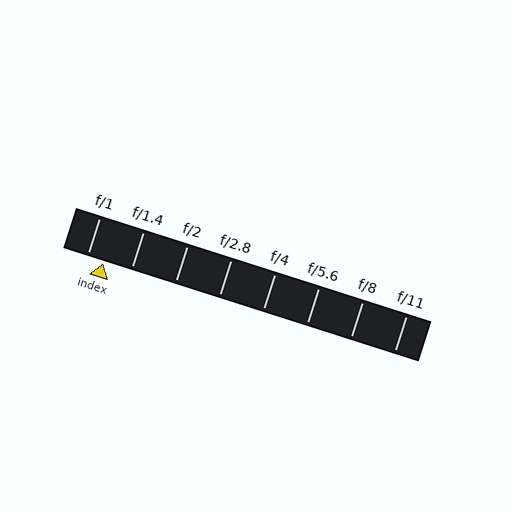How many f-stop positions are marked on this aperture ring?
There are 8 f-stop positions marked.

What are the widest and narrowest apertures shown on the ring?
The widest aperture shown is f/1 and the narrowest is f/11.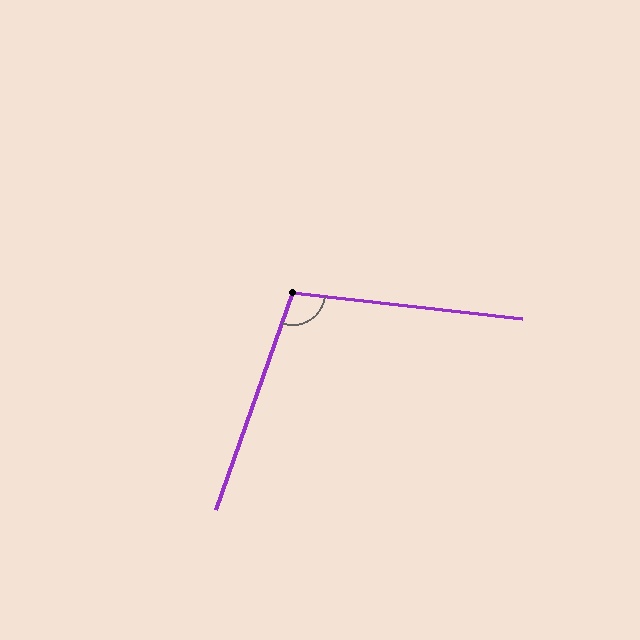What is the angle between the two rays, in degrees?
Approximately 103 degrees.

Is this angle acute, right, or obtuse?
It is obtuse.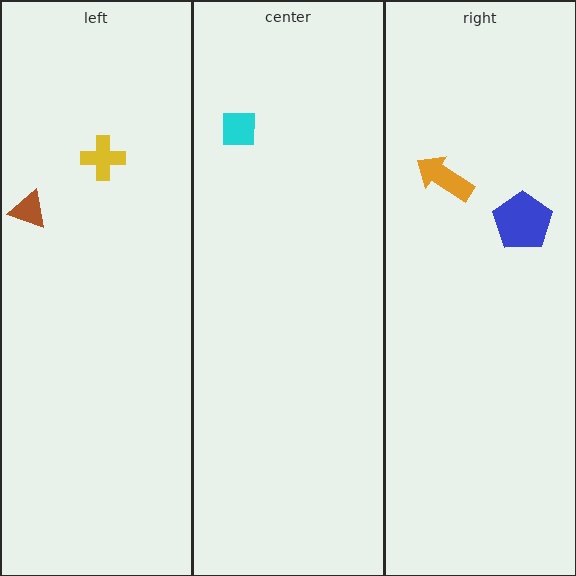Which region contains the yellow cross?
The left region.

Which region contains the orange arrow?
The right region.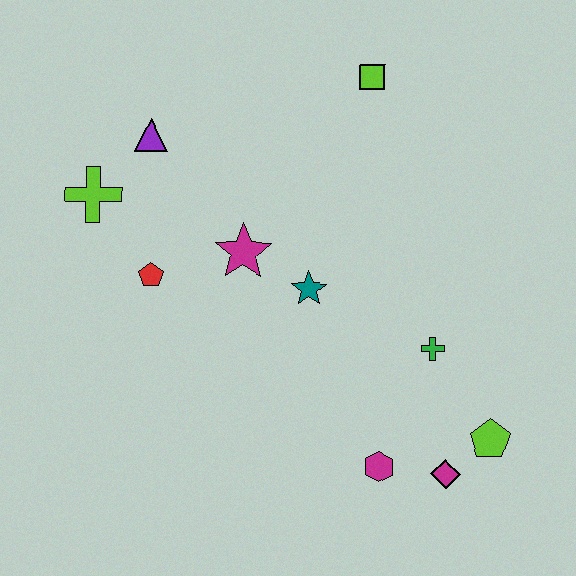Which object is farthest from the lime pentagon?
The lime cross is farthest from the lime pentagon.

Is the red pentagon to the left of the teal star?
Yes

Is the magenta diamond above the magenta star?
No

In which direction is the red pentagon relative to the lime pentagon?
The red pentagon is to the left of the lime pentagon.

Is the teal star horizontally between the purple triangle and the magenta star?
No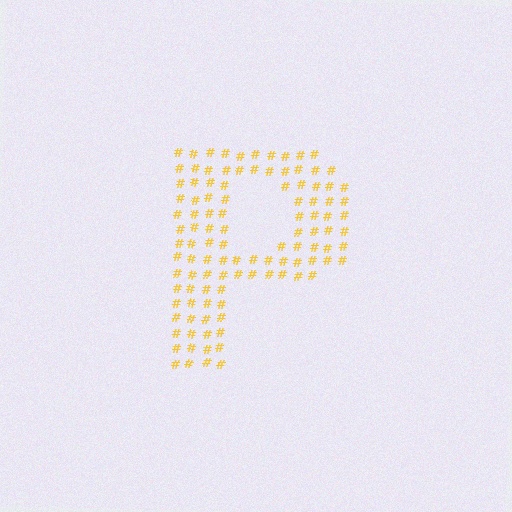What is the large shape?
The large shape is the letter P.